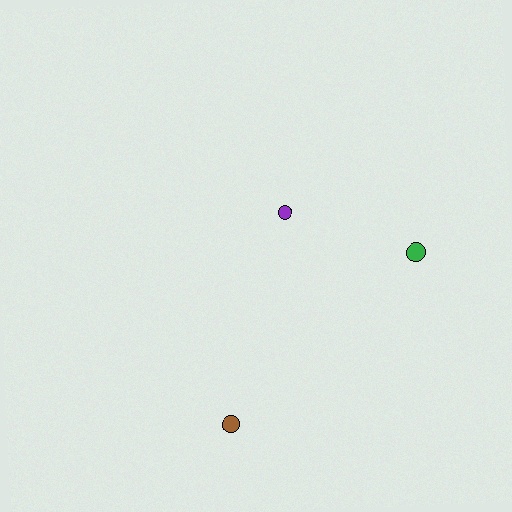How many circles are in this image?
There are 3 circles.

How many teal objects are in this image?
There are no teal objects.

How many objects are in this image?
There are 3 objects.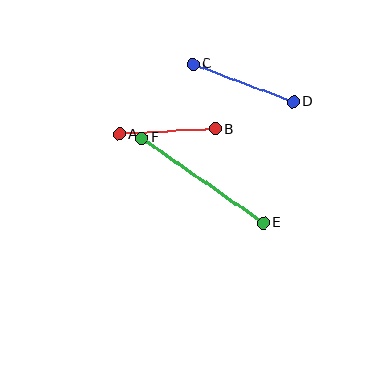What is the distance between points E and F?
The distance is approximately 148 pixels.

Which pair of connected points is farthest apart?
Points E and F are farthest apart.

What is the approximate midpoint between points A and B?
The midpoint is at approximately (167, 132) pixels.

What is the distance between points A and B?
The distance is approximately 96 pixels.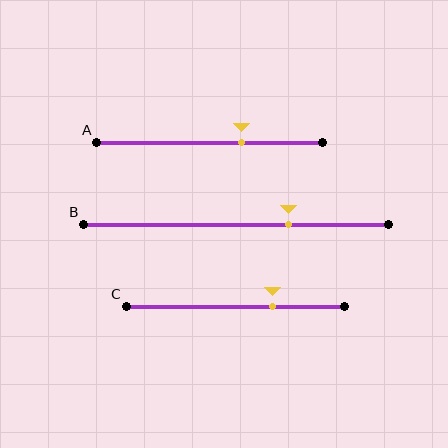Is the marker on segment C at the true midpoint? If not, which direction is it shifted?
No, the marker on segment C is shifted to the right by about 17% of the segment length.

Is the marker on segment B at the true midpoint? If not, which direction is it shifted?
No, the marker on segment B is shifted to the right by about 17% of the segment length.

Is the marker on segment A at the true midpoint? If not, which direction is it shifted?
No, the marker on segment A is shifted to the right by about 14% of the segment length.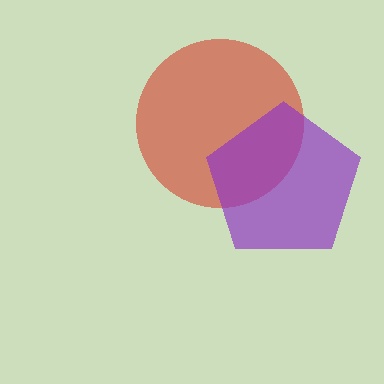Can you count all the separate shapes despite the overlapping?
Yes, there are 2 separate shapes.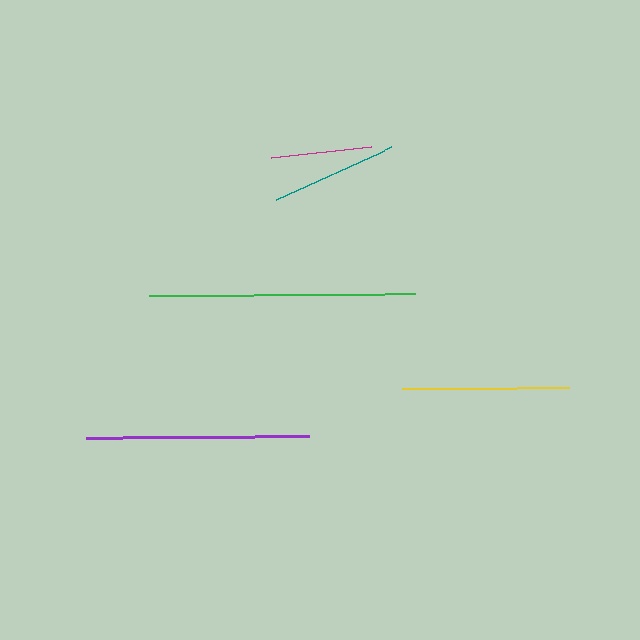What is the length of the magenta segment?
The magenta segment is approximately 100 pixels long.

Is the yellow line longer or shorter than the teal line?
The yellow line is longer than the teal line.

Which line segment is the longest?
The green line is the longest at approximately 266 pixels.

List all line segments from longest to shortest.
From longest to shortest: green, purple, yellow, teal, magenta.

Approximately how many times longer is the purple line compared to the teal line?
The purple line is approximately 1.8 times the length of the teal line.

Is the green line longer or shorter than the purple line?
The green line is longer than the purple line.